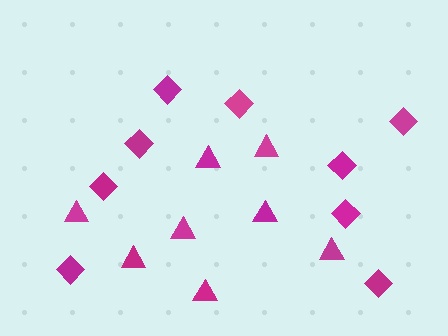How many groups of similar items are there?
There are 2 groups: one group of diamonds (9) and one group of triangles (8).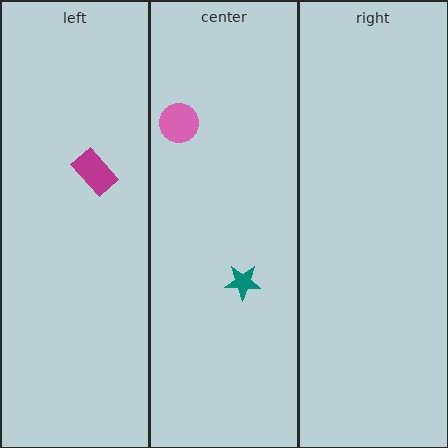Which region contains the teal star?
The center region.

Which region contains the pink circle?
The center region.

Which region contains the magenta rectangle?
The left region.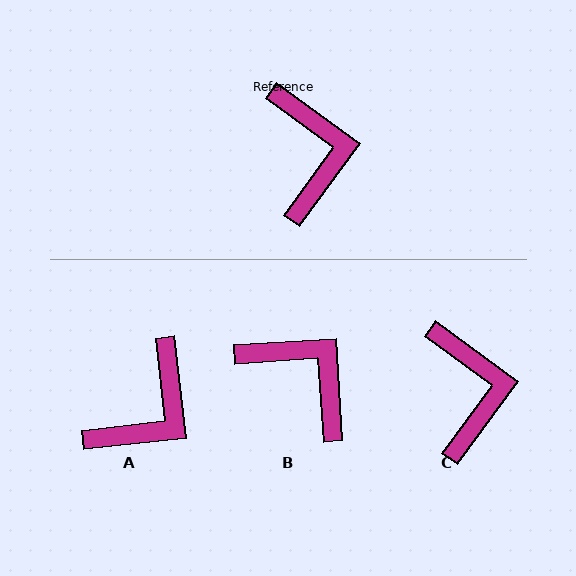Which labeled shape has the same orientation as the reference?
C.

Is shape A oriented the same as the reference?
No, it is off by about 47 degrees.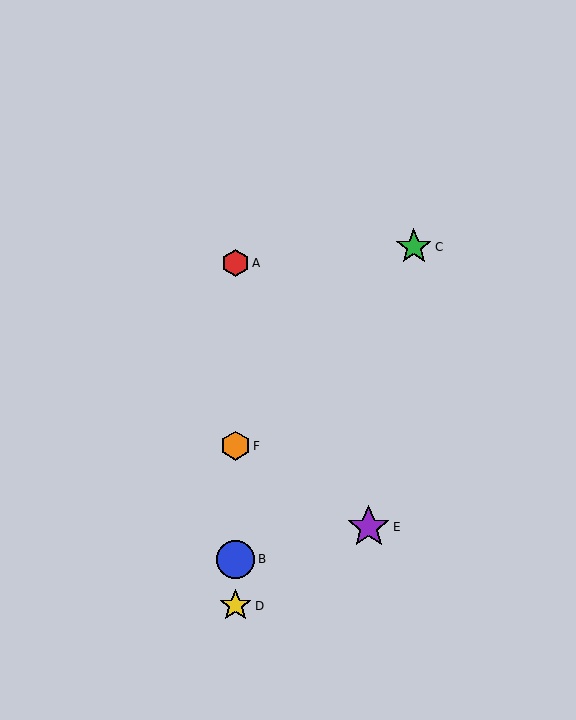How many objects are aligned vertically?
4 objects (A, B, D, F) are aligned vertically.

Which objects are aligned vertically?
Objects A, B, D, F are aligned vertically.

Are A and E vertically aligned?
No, A is at x≈236 and E is at x≈369.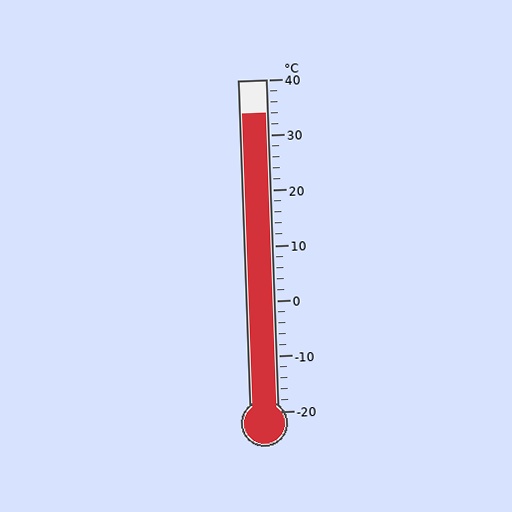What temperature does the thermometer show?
The thermometer shows approximately 34°C.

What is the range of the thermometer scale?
The thermometer scale ranges from -20°C to 40°C.